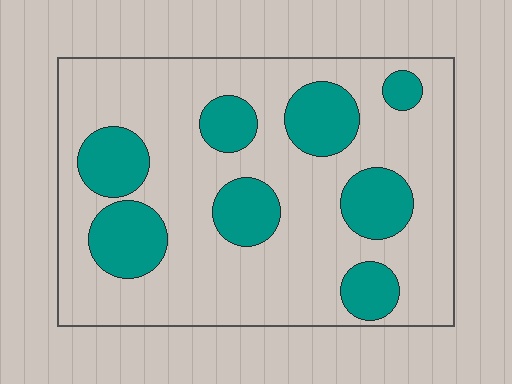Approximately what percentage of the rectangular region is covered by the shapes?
Approximately 25%.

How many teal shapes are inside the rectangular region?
8.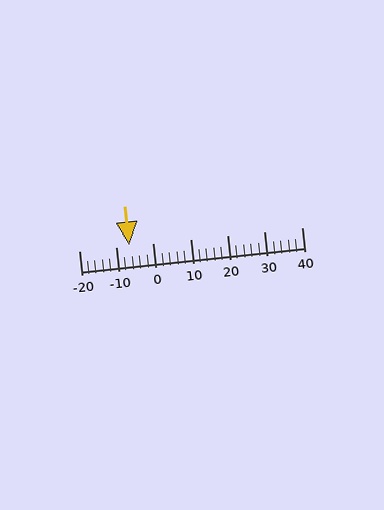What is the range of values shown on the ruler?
The ruler shows values from -20 to 40.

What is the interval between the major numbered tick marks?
The major tick marks are spaced 10 units apart.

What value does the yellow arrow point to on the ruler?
The yellow arrow points to approximately -6.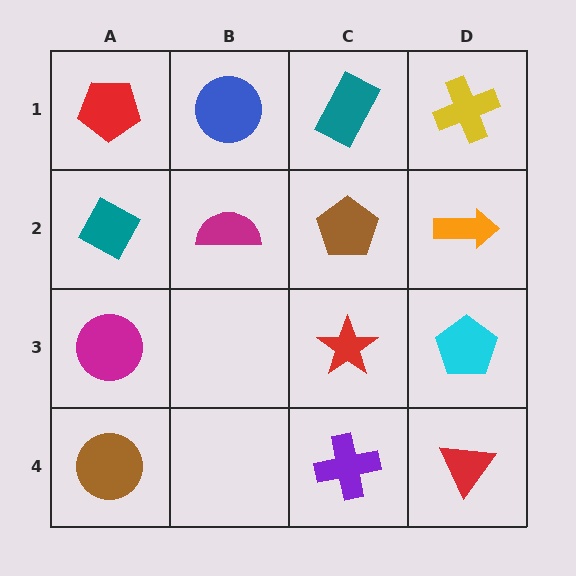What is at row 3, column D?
A cyan pentagon.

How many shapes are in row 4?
3 shapes.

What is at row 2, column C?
A brown pentagon.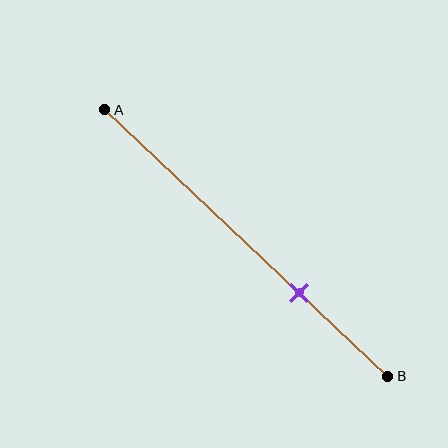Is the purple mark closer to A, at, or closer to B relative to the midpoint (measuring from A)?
The purple mark is closer to point B than the midpoint of segment AB.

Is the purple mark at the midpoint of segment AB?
No, the mark is at about 70% from A, not at the 50% midpoint.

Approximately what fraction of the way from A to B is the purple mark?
The purple mark is approximately 70% of the way from A to B.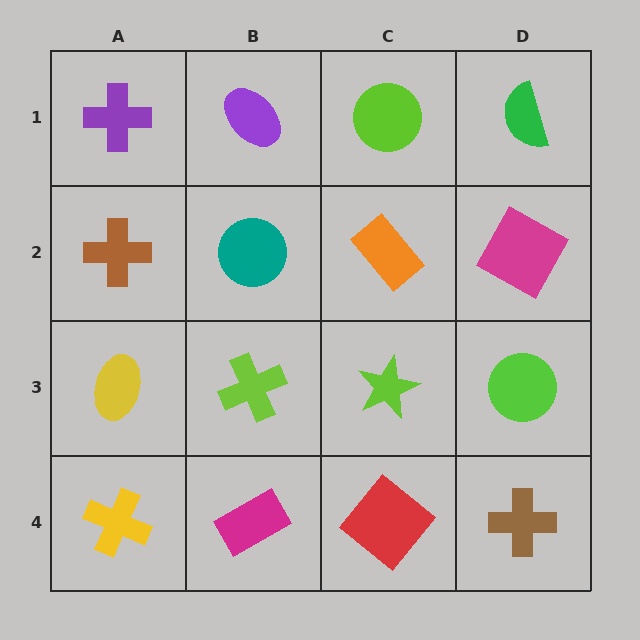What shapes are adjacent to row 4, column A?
A yellow ellipse (row 3, column A), a magenta rectangle (row 4, column B).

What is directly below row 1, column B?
A teal circle.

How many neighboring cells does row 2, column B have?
4.